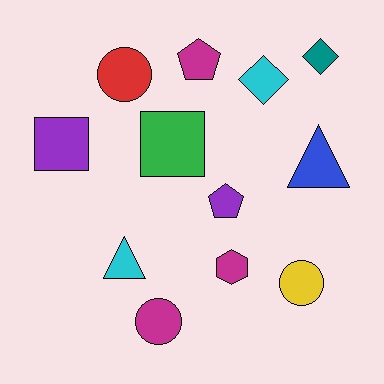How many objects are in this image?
There are 12 objects.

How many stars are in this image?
There are no stars.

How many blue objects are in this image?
There is 1 blue object.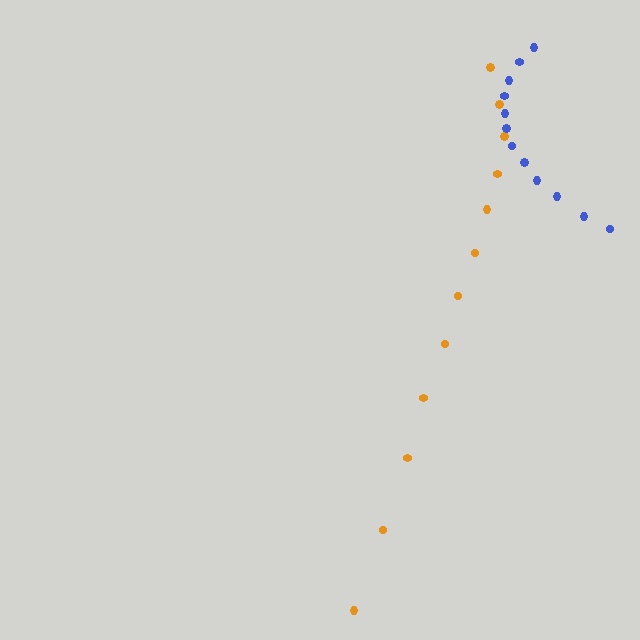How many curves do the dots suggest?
There are 2 distinct paths.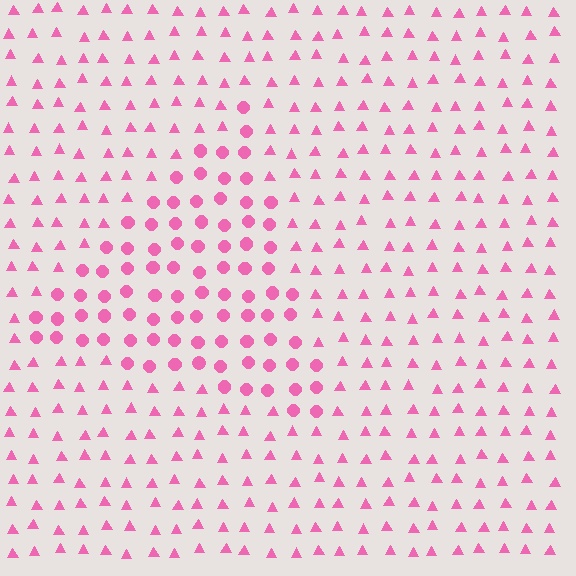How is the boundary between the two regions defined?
The boundary is defined by a change in element shape: circles inside vs. triangles outside. All elements share the same color and spacing.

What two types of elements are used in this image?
The image uses circles inside the triangle region and triangles outside it.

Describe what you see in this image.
The image is filled with small pink elements arranged in a uniform grid. A triangle-shaped region contains circles, while the surrounding area contains triangles. The boundary is defined purely by the change in element shape.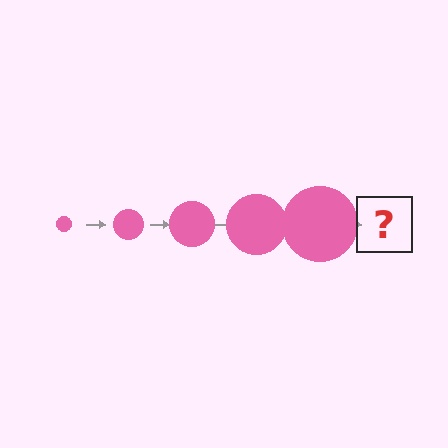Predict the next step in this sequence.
The next step is a pink circle, larger than the previous one.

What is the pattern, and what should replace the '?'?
The pattern is that the circle gets progressively larger each step. The '?' should be a pink circle, larger than the previous one.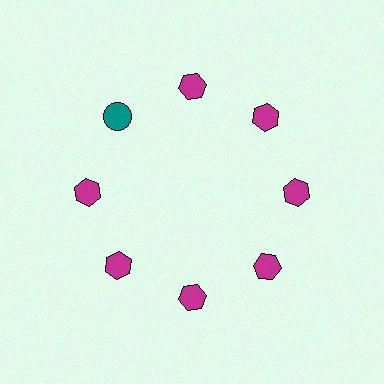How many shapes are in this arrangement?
There are 8 shapes arranged in a ring pattern.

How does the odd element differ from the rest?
It differs in both color (teal instead of magenta) and shape (circle instead of hexagon).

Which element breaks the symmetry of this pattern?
The teal circle at roughly the 10 o'clock position breaks the symmetry. All other shapes are magenta hexagons.